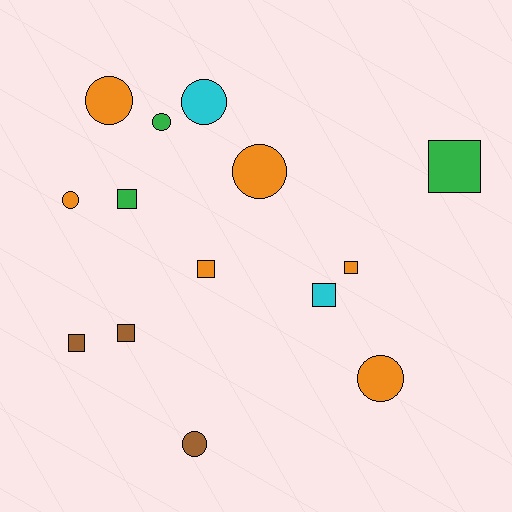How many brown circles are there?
There is 1 brown circle.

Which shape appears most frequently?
Circle, with 7 objects.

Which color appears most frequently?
Orange, with 6 objects.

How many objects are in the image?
There are 14 objects.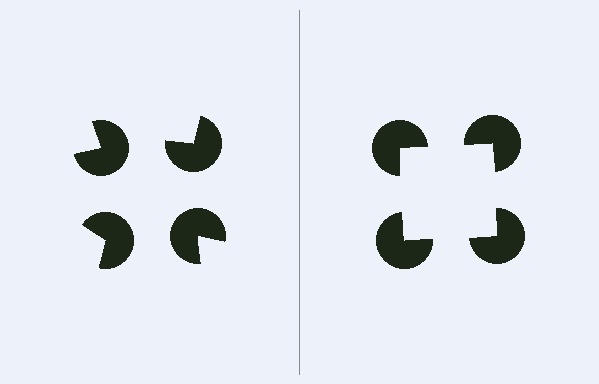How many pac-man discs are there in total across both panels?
8 — 4 on each side.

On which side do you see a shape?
An illusory square appears on the right side. On the left side the wedge cuts are rotated, so no coherent shape forms.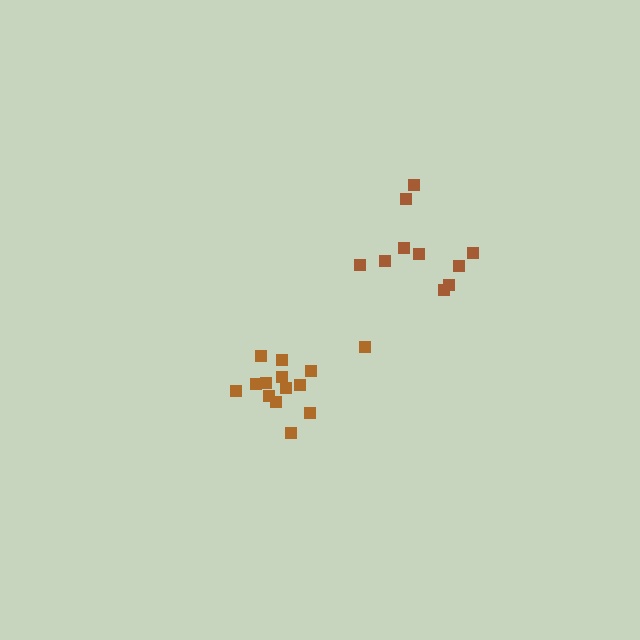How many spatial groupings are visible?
There are 2 spatial groupings.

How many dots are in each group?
Group 1: 14 dots, Group 2: 10 dots (24 total).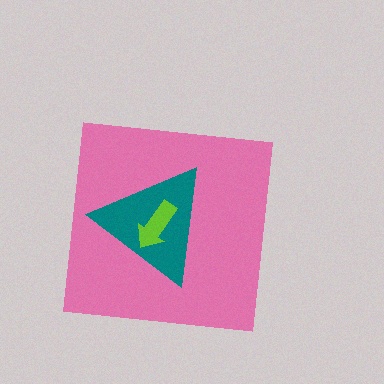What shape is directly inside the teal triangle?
The lime arrow.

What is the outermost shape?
The pink square.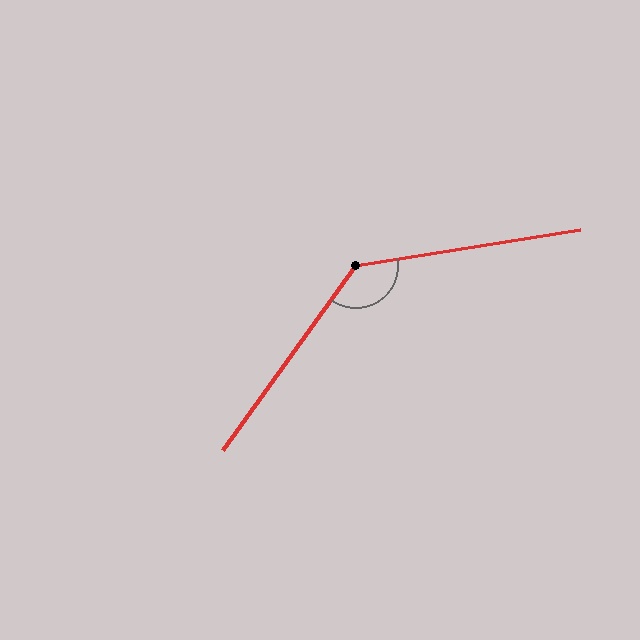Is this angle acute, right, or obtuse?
It is obtuse.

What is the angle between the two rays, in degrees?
Approximately 135 degrees.